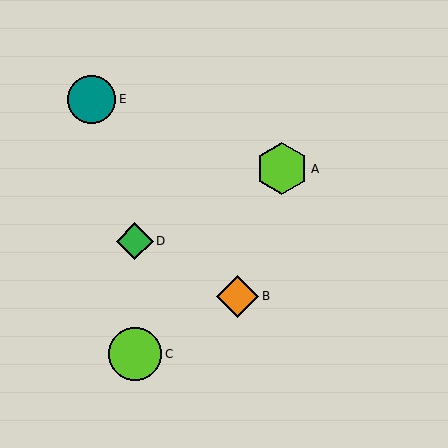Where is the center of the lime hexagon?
The center of the lime hexagon is at (282, 169).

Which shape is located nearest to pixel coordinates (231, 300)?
The orange diamond (labeled B) at (238, 296) is nearest to that location.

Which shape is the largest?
The lime circle (labeled C) is the largest.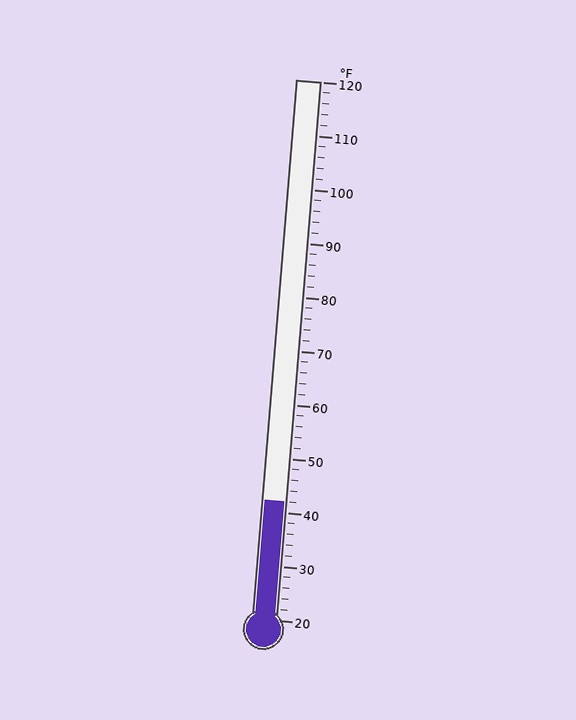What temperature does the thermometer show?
The thermometer shows approximately 42°F.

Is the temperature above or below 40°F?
The temperature is above 40°F.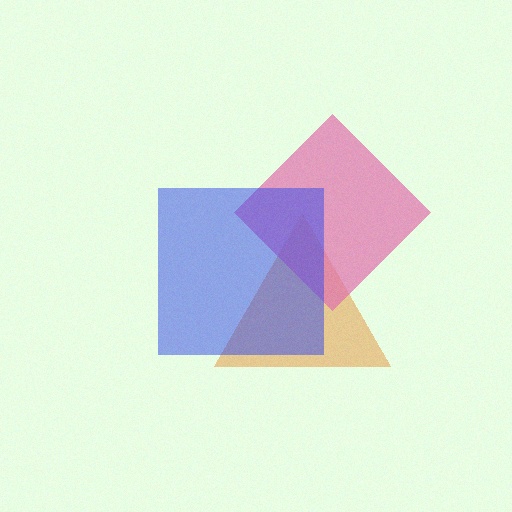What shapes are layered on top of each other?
The layered shapes are: an orange triangle, a pink diamond, a blue square.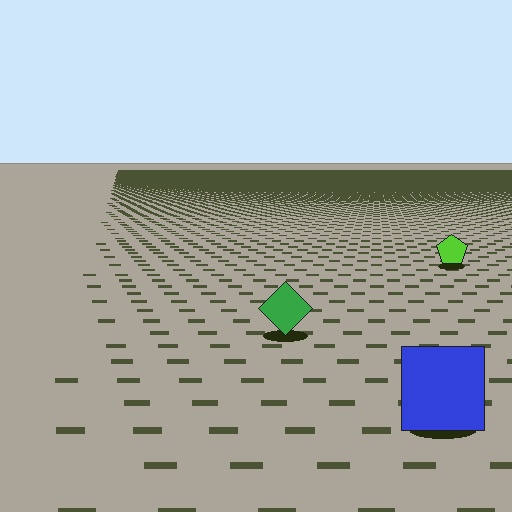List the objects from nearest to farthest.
From nearest to farthest: the blue square, the green diamond, the lime pentagon.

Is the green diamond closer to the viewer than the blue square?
No. The blue square is closer — you can tell from the texture gradient: the ground texture is coarser near it.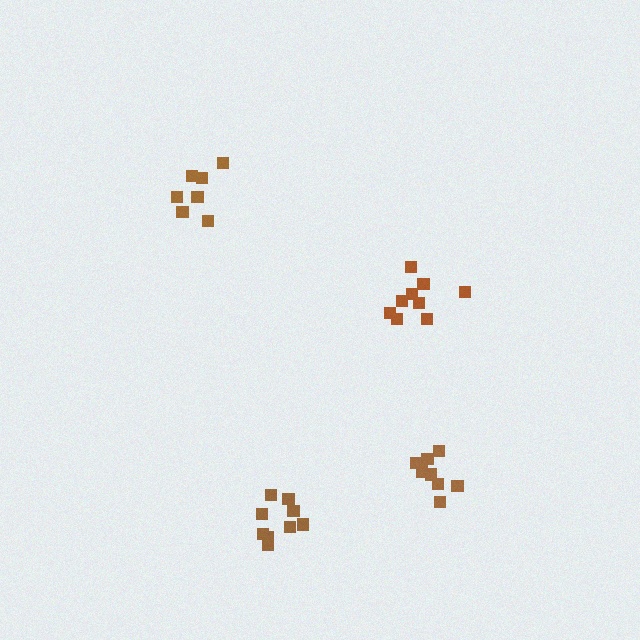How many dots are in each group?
Group 1: 8 dots, Group 2: 7 dots, Group 3: 10 dots, Group 4: 9 dots (34 total).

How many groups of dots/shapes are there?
There are 4 groups.